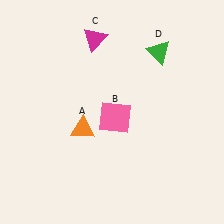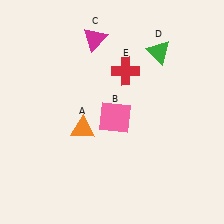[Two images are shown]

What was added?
A red cross (E) was added in Image 2.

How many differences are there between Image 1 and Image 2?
There is 1 difference between the two images.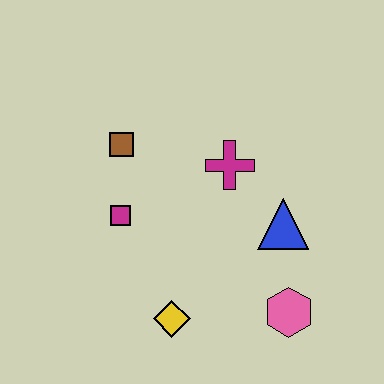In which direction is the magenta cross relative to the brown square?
The magenta cross is to the right of the brown square.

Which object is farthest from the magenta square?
The pink hexagon is farthest from the magenta square.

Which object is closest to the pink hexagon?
The blue triangle is closest to the pink hexagon.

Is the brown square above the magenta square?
Yes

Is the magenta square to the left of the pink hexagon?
Yes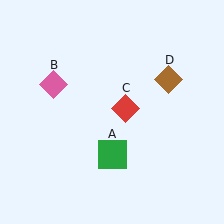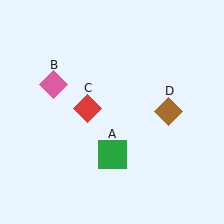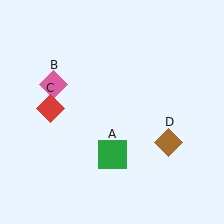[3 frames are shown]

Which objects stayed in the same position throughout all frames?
Green square (object A) and pink diamond (object B) remained stationary.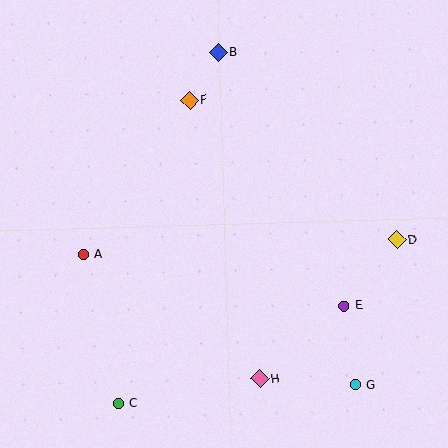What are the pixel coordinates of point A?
Point A is at (83, 255).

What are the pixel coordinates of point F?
Point F is at (190, 100).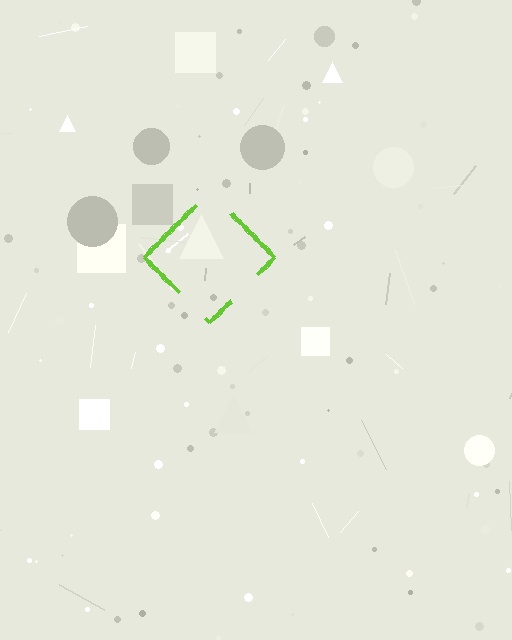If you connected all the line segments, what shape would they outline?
They would outline a diamond.